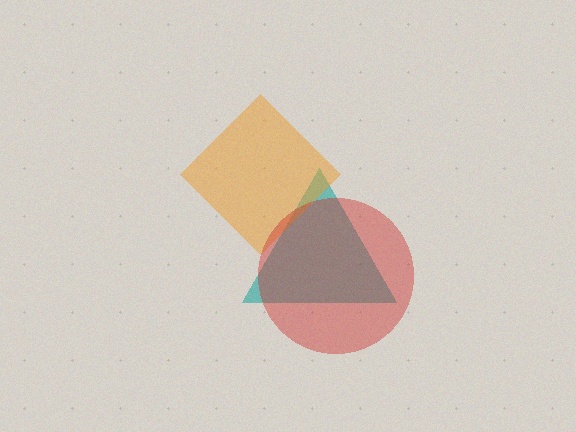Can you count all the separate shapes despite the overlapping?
Yes, there are 3 separate shapes.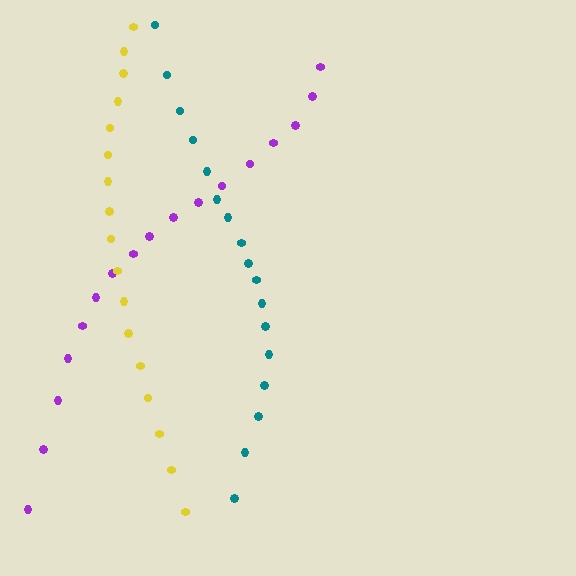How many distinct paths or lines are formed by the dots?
There are 3 distinct paths.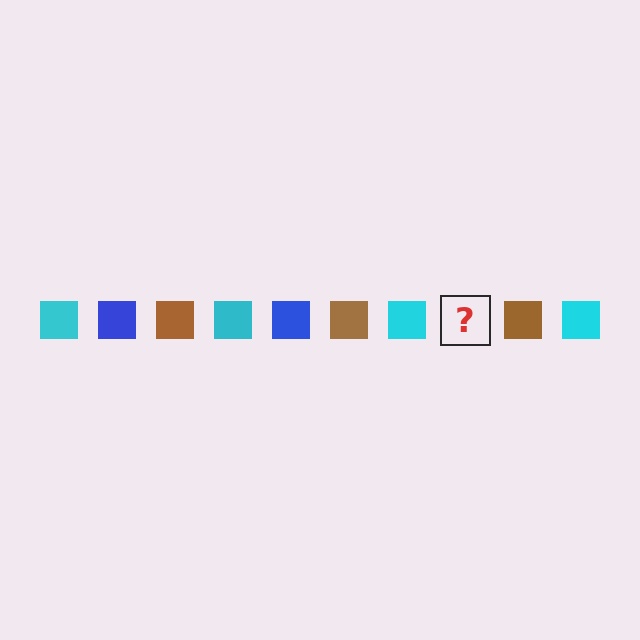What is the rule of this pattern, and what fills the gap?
The rule is that the pattern cycles through cyan, blue, brown squares. The gap should be filled with a blue square.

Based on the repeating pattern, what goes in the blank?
The blank should be a blue square.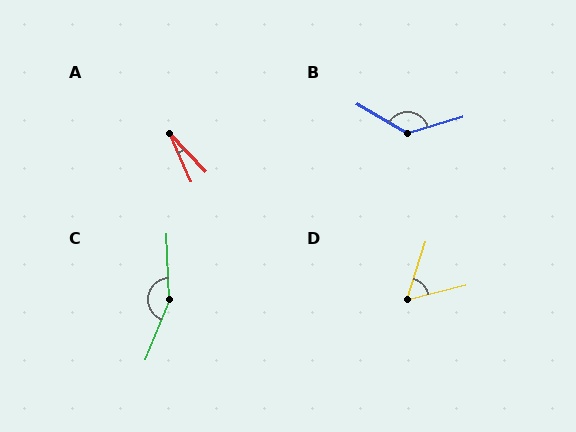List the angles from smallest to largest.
A (20°), D (59°), B (133°), C (156°).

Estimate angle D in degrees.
Approximately 59 degrees.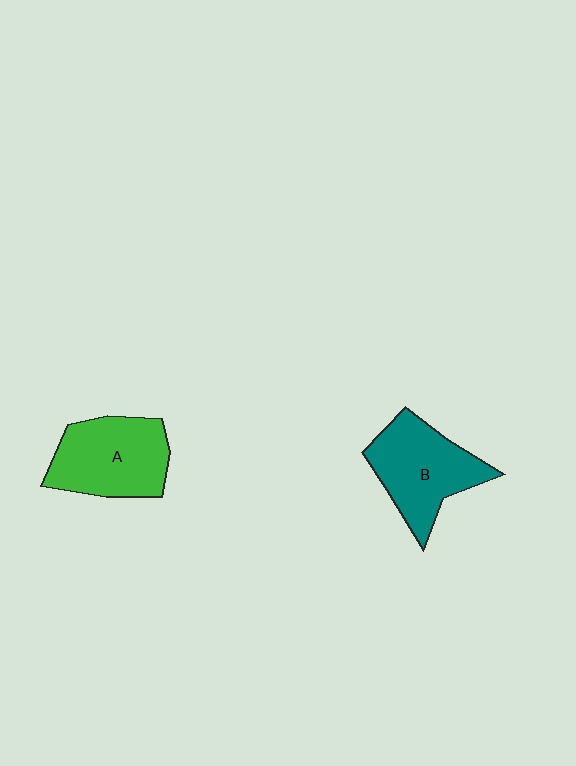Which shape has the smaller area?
Shape B (teal).